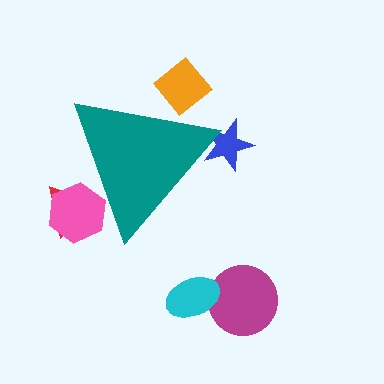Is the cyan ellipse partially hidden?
No, the cyan ellipse is fully visible.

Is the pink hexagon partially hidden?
Yes, the pink hexagon is partially hidden behind the teal triangle.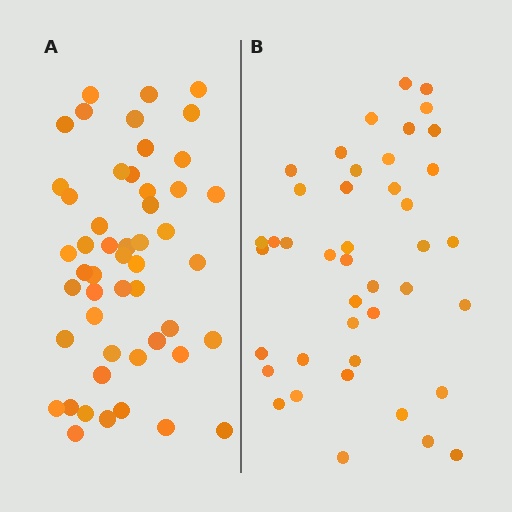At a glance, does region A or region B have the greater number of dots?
Region A (the left region) has more dots.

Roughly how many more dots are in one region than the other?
Region A has roughly 8 or so more dots than region B.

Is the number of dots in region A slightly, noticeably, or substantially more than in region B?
Region A has only slightly more — the two regions are fairly close. The ratio is roughly 1.2 to 1.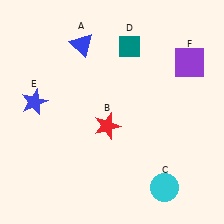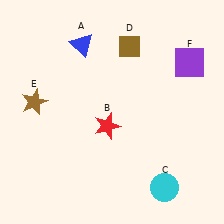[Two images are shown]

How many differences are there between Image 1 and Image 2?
There are 2 differences between the two images.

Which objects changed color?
D changed from teal to brown. E changed from blue to brown.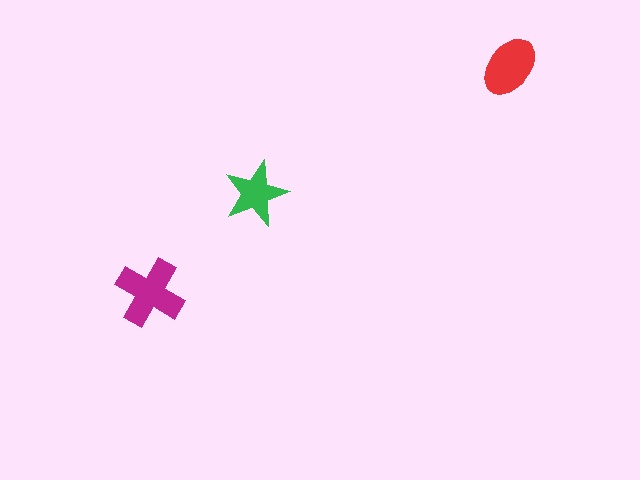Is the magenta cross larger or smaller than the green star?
Larger.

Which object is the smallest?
The green star.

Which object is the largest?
The magenta cross.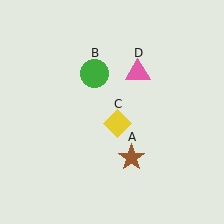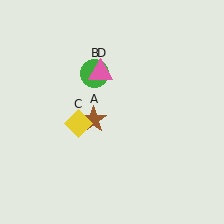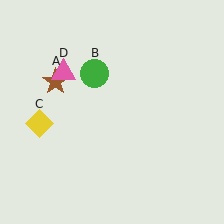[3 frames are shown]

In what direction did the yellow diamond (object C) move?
The yellow diamond (object C) moved left.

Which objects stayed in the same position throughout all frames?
Green circle (object B) remained stationary.